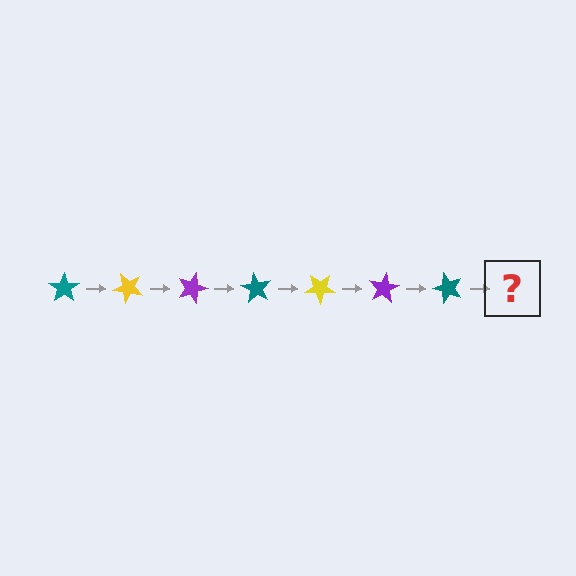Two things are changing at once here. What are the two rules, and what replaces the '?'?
The two rules are that it rotates 45 degrees each step and the color cycles through teal, yellow, and purple. The '?' should be a yellow star, rotated 315 degrees from the start.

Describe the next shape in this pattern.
It should be a yellow star, rotated 315 degrees from the start.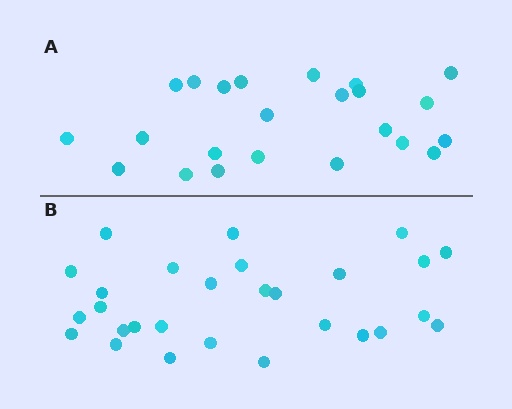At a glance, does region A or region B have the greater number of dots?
Region B (the bottom region) has more dots.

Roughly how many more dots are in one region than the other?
Region B has about 5 more dots than region A.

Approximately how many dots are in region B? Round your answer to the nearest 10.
About 30 dots. (The exact count is 28, which rounds to 30.)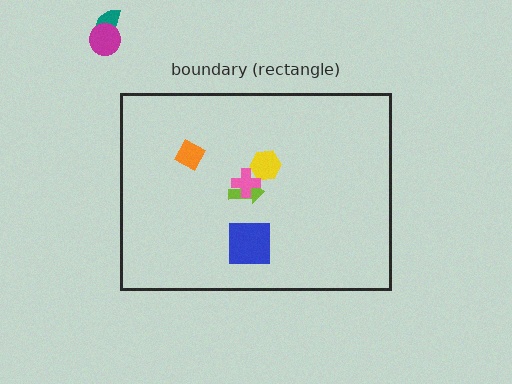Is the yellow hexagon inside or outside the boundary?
Inside.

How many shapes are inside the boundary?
5 inside, 2 outside.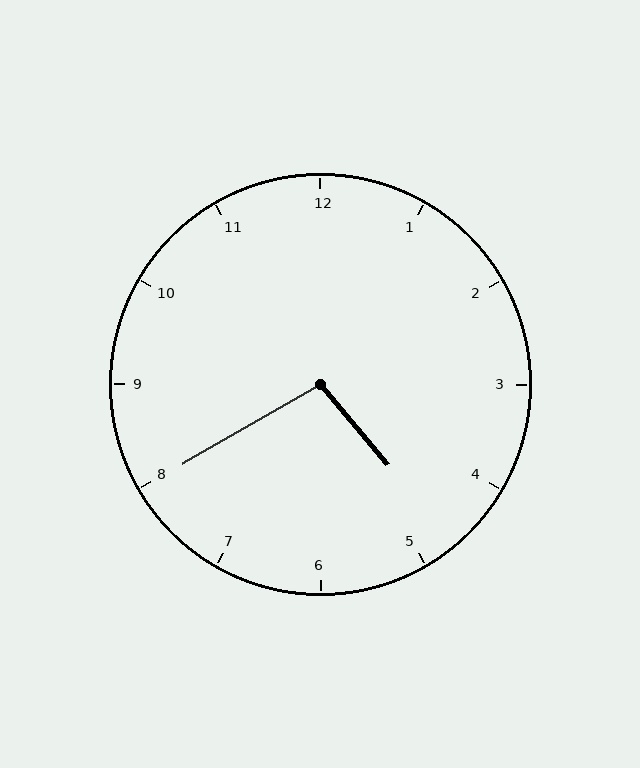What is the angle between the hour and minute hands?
Approximately 100 degrees.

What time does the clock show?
4:40.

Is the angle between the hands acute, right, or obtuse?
It is obtuse.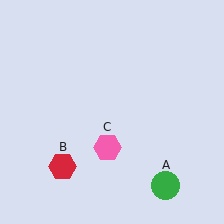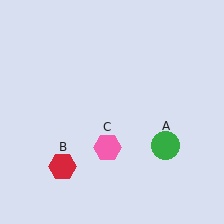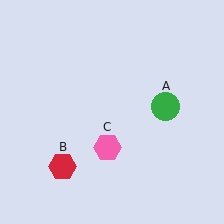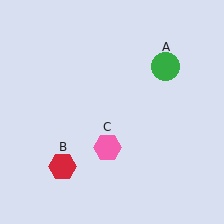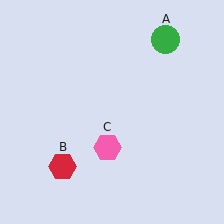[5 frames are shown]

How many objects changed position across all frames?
1 object changed position: green circle (object A).